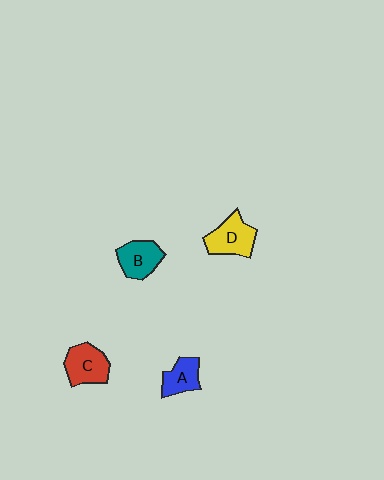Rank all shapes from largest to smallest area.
From largest to smallest: D (yellow), C (red), B (teal), A (blue).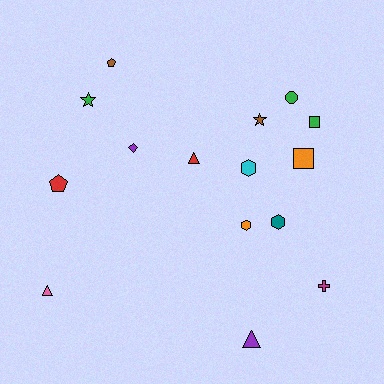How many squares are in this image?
There are 2 squares.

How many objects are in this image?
There are 15 objects.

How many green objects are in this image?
There are 3 green objects.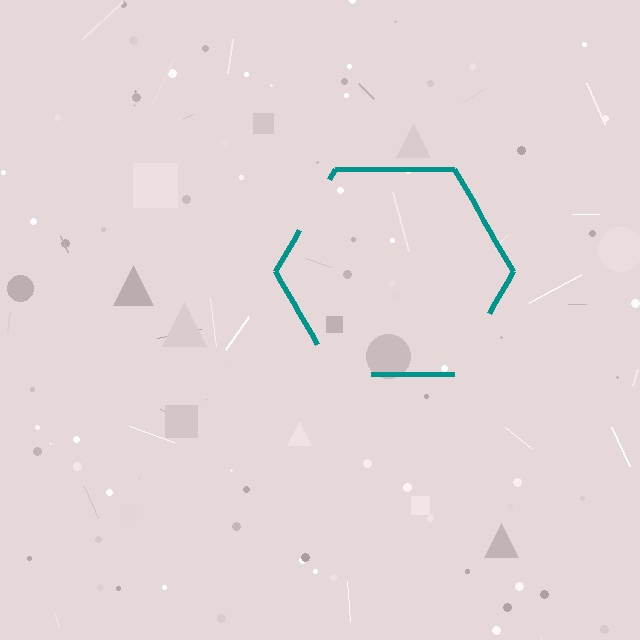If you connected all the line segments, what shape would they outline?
They would outline a hexagon.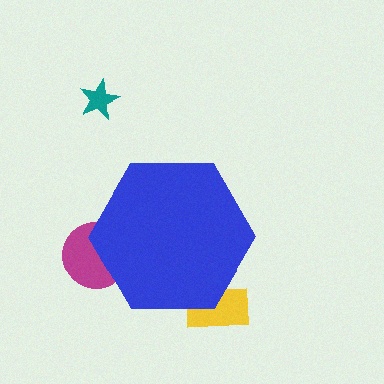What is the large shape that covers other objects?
A blue hexagon.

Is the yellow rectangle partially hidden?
Yes, the yellow rectangle is partially hidden behind the blue hexagon.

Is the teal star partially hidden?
No, the teal star is fully visible.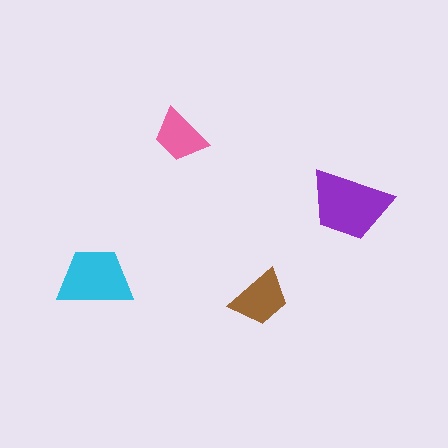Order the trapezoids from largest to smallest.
the purple one, the cyan one, the brown one, the pink one.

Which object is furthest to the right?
The purple trapezoid is rightmost.